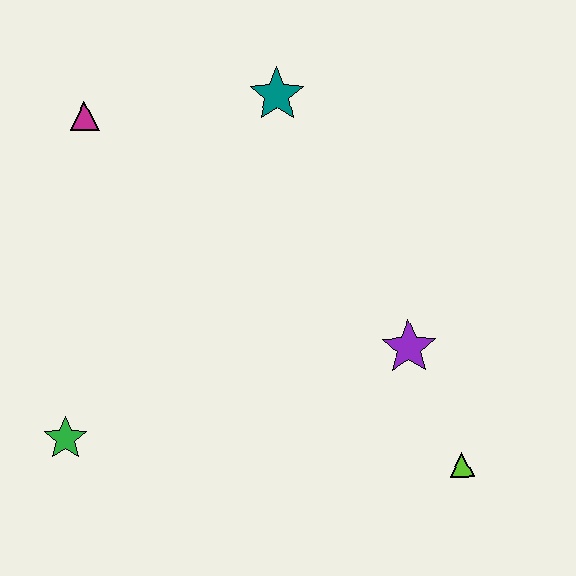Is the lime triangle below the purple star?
Yes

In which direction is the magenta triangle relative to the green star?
The magenta triangle is above the green star.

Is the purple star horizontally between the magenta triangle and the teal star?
No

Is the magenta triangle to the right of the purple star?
No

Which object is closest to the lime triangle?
The purple star is closest to the lime triangle.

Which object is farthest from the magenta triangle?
The lime triangle is farthest from the magenta triangle.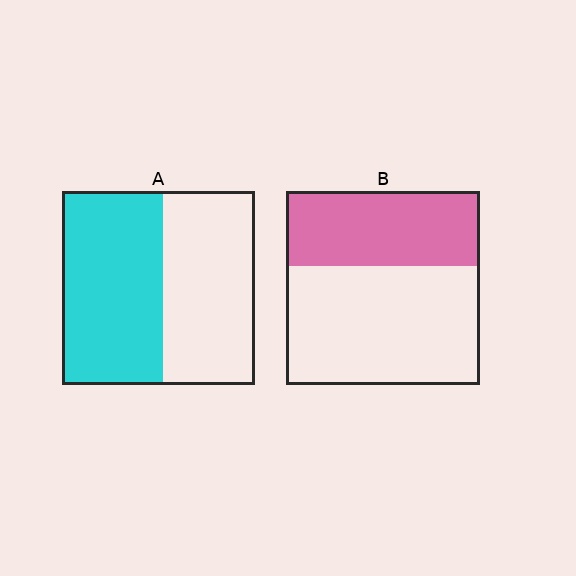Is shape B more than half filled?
No.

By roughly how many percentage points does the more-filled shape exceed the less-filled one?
By roughly 15 percentage points (A over B).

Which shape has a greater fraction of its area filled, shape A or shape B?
Shape A.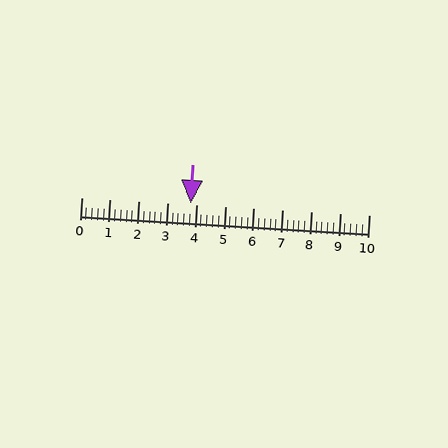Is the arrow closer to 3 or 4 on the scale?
The arrow is closer to 4.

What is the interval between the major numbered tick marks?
The major tick marks are spaced 1 units apart.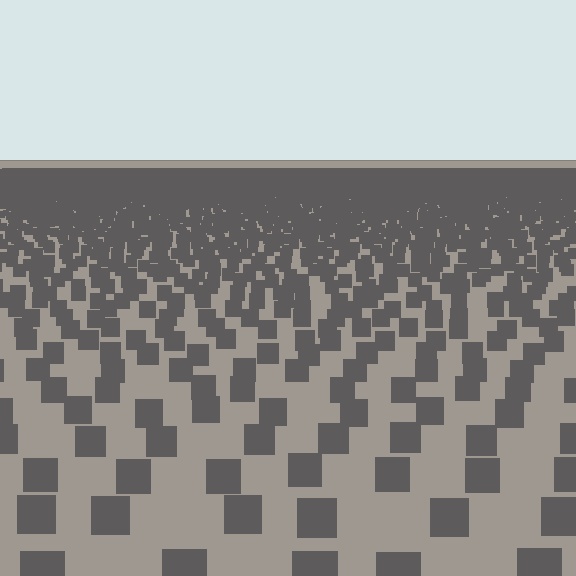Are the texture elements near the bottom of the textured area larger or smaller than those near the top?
Larger. Near the bottom, elements are closer to the viewer and appear at a bigger on-screen size.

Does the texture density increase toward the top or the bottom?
Density increases toward the top.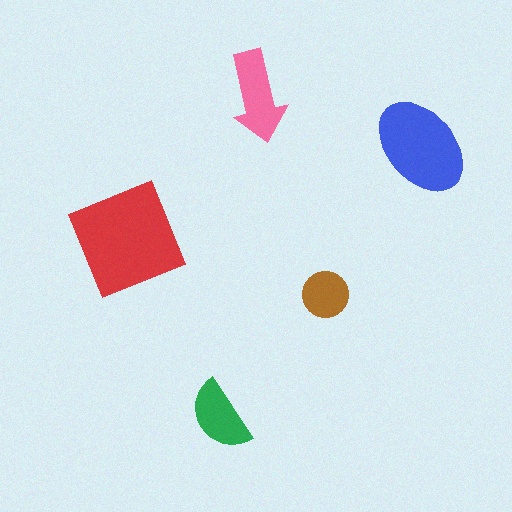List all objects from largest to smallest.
The red square, the blue ellipse, the pink arrow, the green semicircle, the brown circle.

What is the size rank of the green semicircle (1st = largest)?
4th.